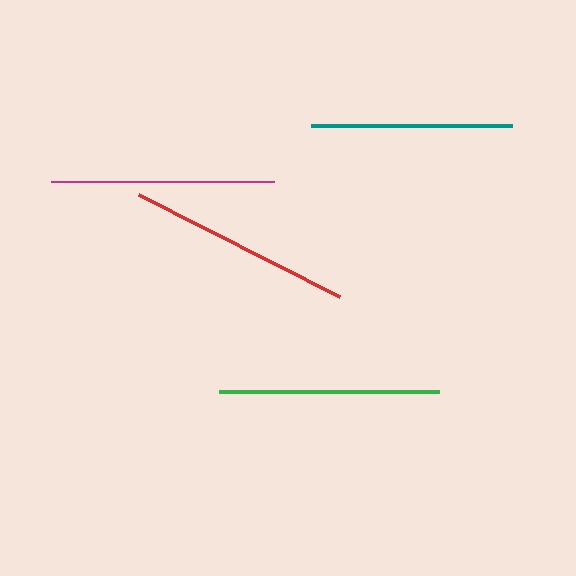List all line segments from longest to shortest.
From longest to shortest: red, magenta, green, teal.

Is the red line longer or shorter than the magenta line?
The red line is longer than the magenta line.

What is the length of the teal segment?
The teal segment is approximately 200 pixels long.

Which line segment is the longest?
The red line is the longest at approximately 225 pixels.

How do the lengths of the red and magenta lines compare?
The red and magenta lines are approximately the same length.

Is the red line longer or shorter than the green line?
The red line is longer than the green line.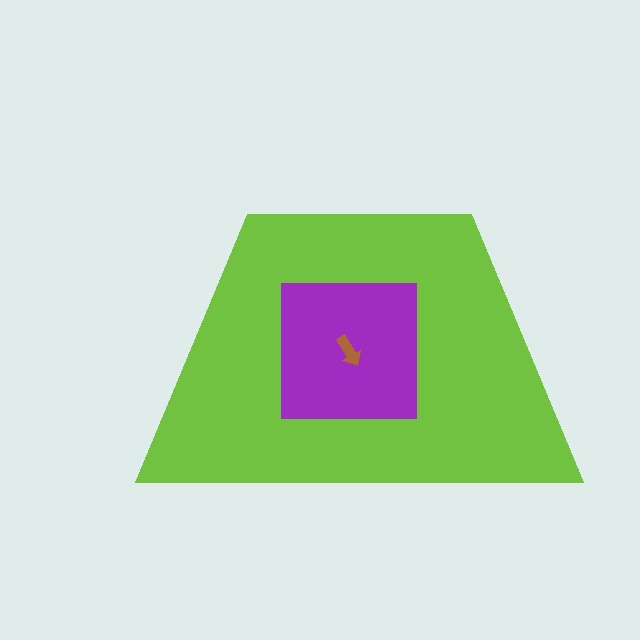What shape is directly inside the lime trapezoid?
The purple square.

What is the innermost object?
The brown arrow.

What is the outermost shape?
The lime trapezoid.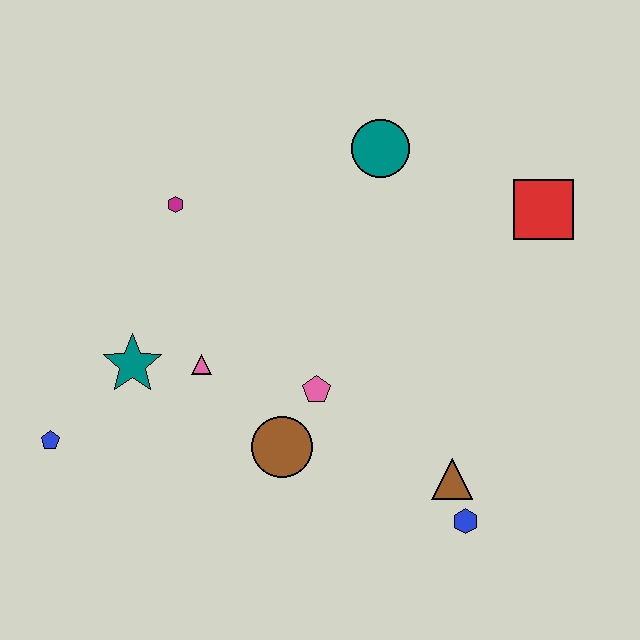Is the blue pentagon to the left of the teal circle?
Yes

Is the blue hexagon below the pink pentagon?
Yes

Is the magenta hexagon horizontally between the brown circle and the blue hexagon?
No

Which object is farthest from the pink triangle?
The red square is farthest from the pink triangle.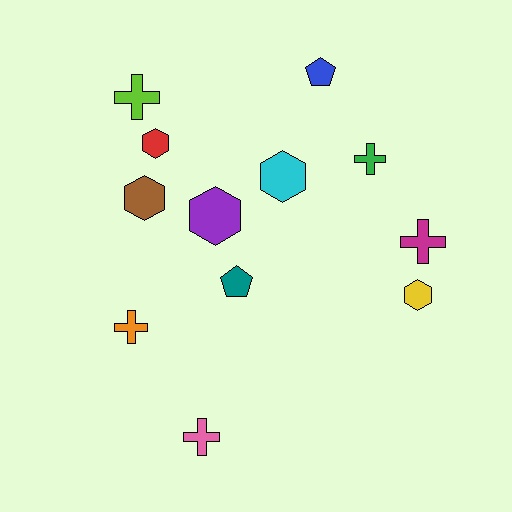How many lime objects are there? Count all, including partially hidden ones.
There is 1 lime object.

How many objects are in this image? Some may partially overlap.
There are 12 objects.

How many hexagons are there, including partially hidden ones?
There are 5 hexagons.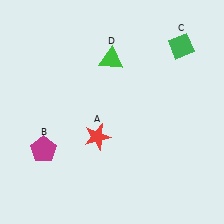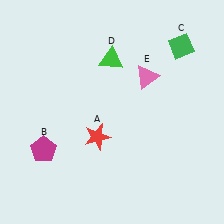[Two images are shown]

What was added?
A pink triangle (E) was added in Image 2.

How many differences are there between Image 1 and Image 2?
There is 1 difference between the two images.